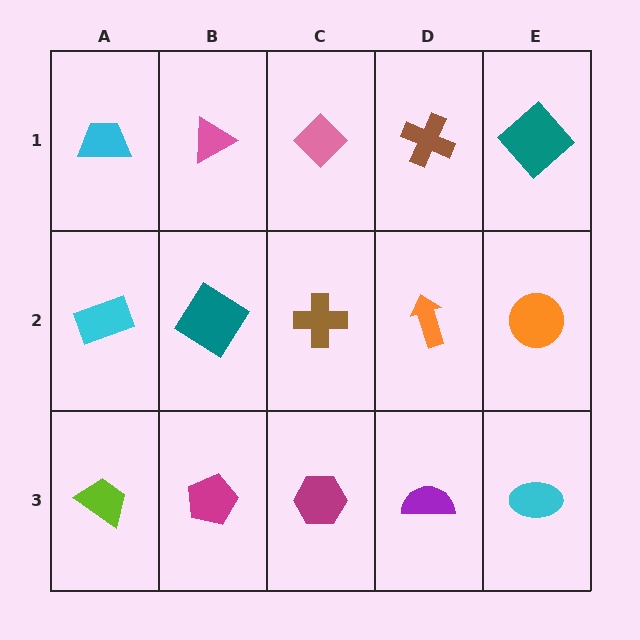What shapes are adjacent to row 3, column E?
An orange circle (row 2, column E), a purple semicircle (row 3, column D).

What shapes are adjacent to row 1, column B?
A teal diamond (row 2, column B), a cyan trapezoid (row 1, column A), a pink diamond (row 1, column C).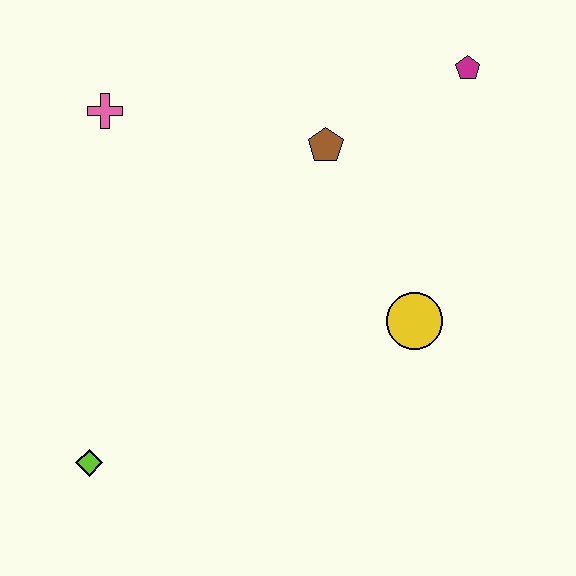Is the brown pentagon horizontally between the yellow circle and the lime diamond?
Yes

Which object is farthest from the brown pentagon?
The lime diamond is farthest from the brown pentagon.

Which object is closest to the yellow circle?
The brown pentagon is closest to the yellow circle.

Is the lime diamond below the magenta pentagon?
Yes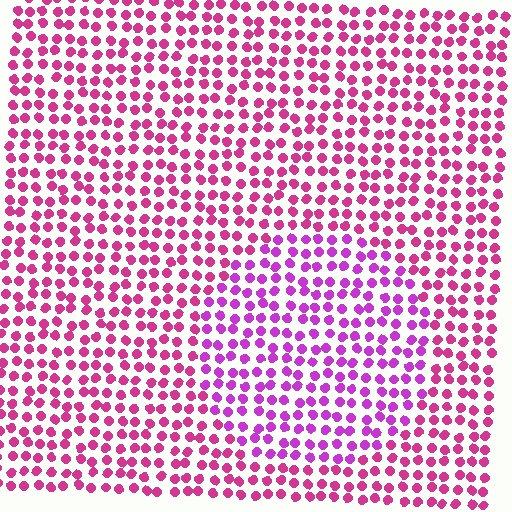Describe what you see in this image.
The image is filled with small magenta elements in a uniform arrangement. A circle-shaped region is visible where the elements are tinted to a slightly different hue, forming a subtle color boundary.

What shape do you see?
I see a circle.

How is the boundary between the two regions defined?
The boundary is defined purely by a slight shift in hue (about 30 degrees). Spacing, size, and orientation are identical on both sides.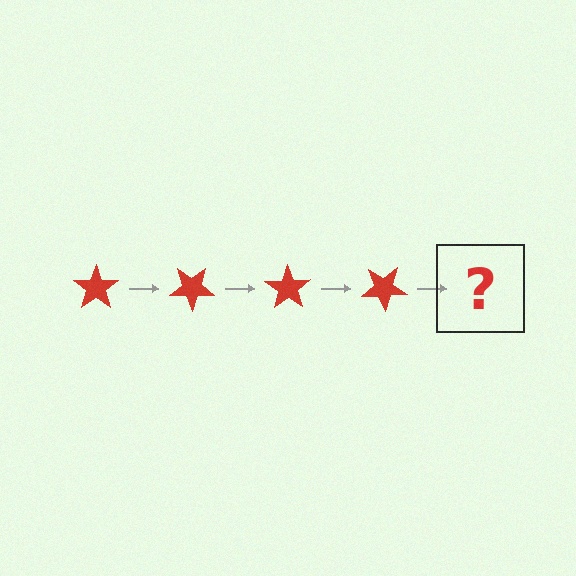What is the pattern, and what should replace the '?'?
The pattern is that the star rotates 35 degrees each step. The '?' should be a red star rotated 140 degrees.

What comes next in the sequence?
The next element should be a red star rotated 140 degrees.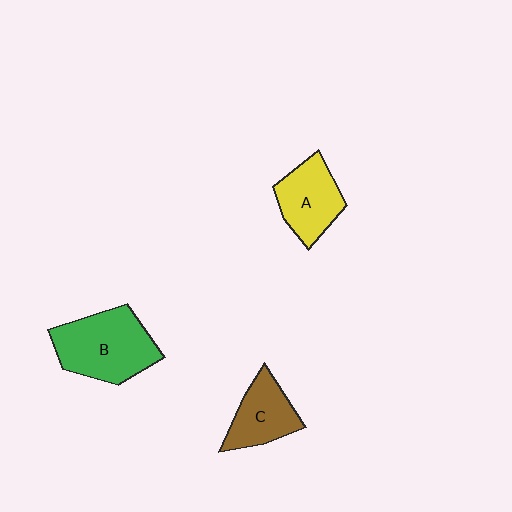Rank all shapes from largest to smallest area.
From largest to smallest: B (green), A (yellow), C (brown).